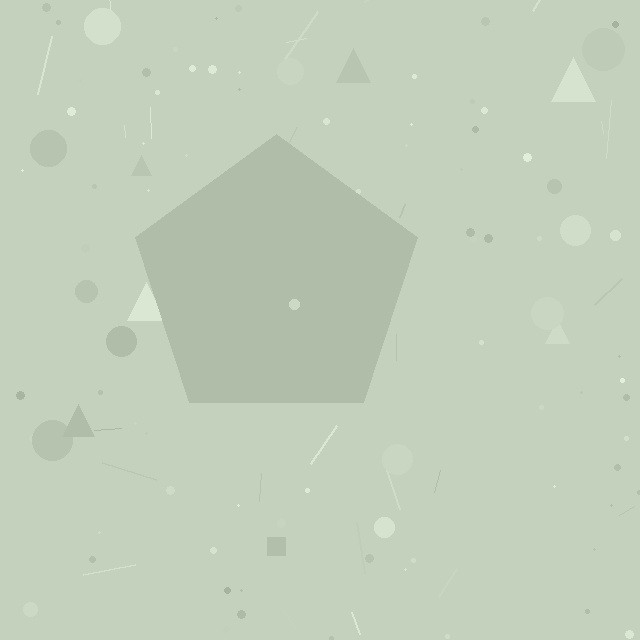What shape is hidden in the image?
A pentagon is hidden in the image.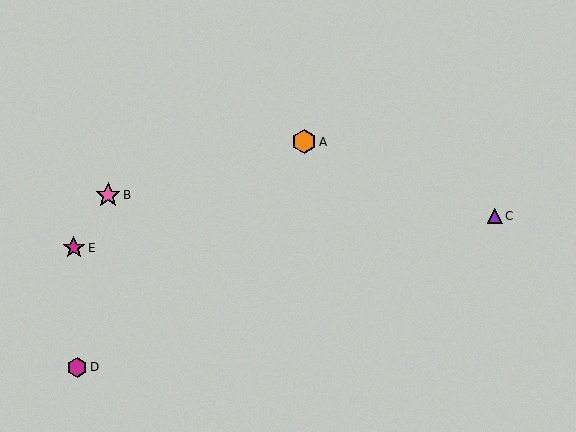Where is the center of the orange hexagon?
The center of the orange hexagon is at (304, 142).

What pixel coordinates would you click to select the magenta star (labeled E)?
Click at (74, 248) to select the magenta star E.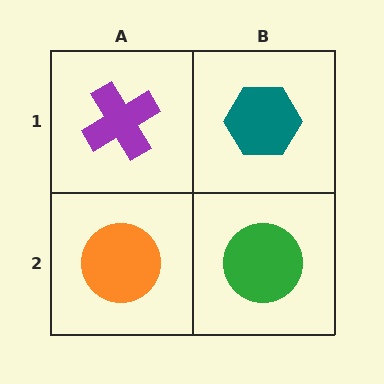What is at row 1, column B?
A teal hexagon.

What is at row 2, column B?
A green circle.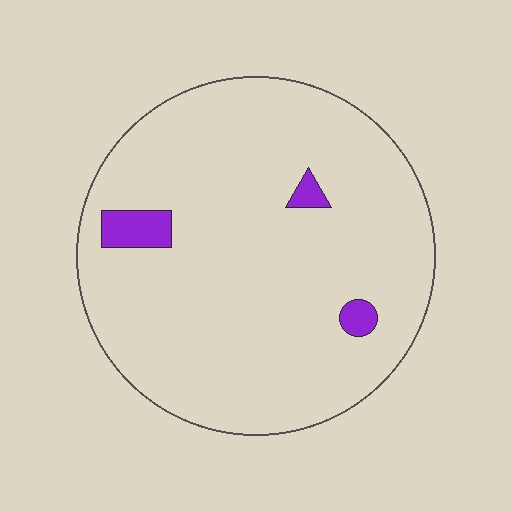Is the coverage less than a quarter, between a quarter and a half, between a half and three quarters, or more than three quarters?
Less than a quarter.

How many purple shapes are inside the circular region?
3.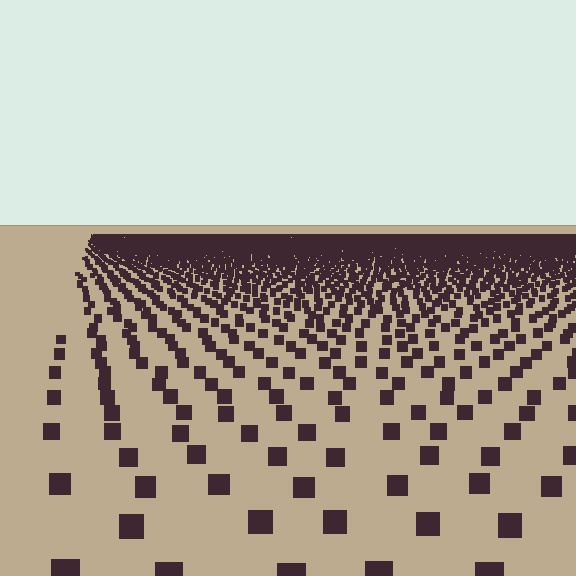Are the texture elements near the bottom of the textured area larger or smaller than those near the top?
Larger. Near the bottom, elements are closer to the viewer and appear at a bigger on-screen size.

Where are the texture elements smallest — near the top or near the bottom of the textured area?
Near the top.